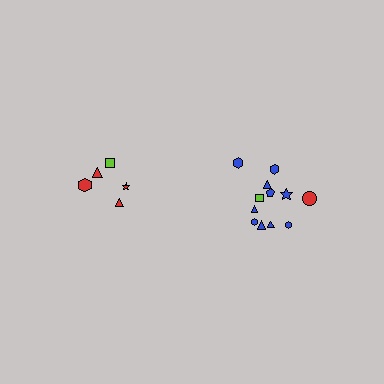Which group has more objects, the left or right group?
The right group.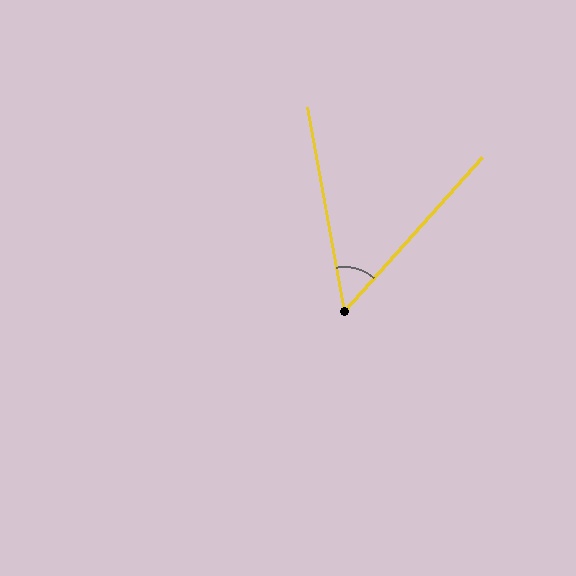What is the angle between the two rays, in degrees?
Approximately 52 degrees.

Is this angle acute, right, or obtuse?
It is acute.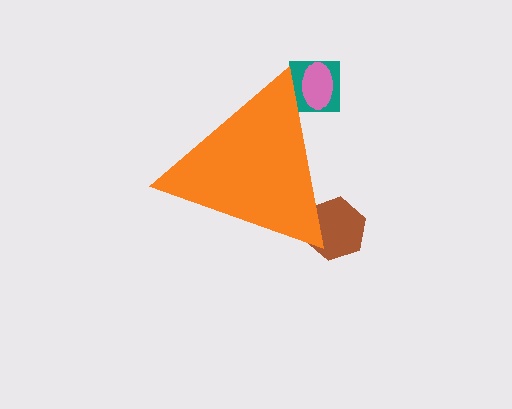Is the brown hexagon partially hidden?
Yes, the brown hexagon is partially hidden behind the orange triangle.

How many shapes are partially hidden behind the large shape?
3 shapes are partially hidden.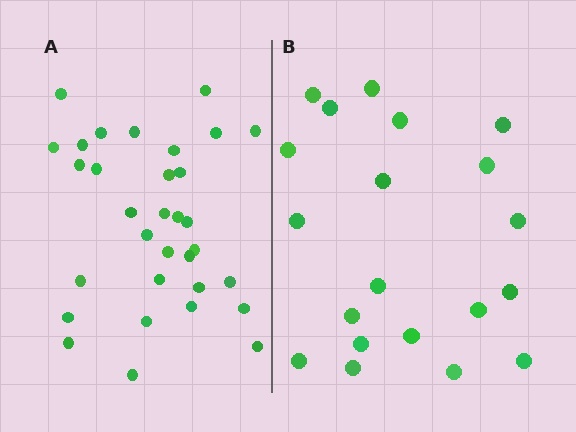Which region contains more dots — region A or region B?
Region A (the left region) has more dots.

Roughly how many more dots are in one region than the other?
Region A has roughly 12 or so more dots than region B.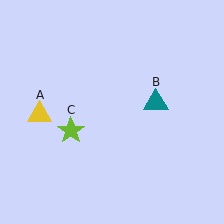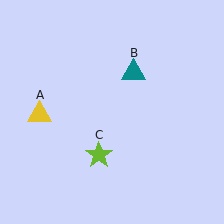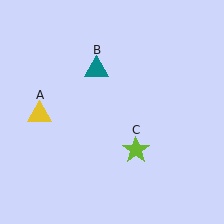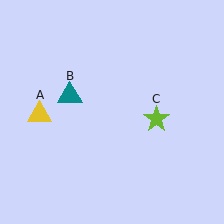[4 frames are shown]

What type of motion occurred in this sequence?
The teal triangle (object B), lime star (object C) rotated counterclockwise around the center of the scene.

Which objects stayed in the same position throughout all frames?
Yellow triangle (object A) remained stationary.